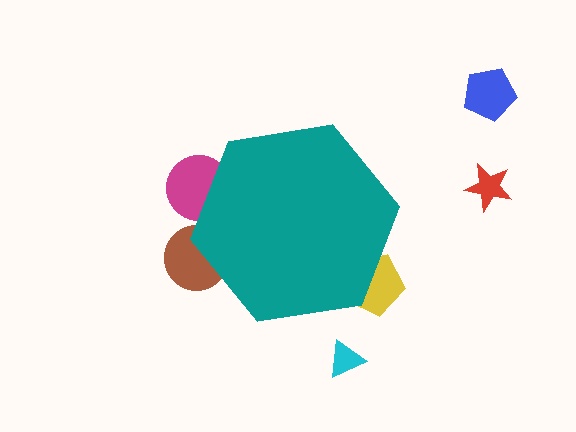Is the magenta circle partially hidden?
Yes, the magenta circle is partially hidden behind the teal hexagon.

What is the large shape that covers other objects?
A teal hexagon.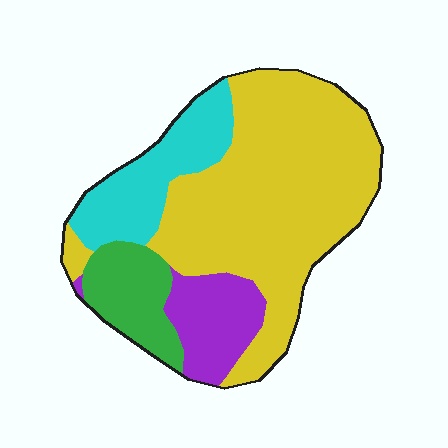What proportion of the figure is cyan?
Cyan takes up about one sixth (1/6) of the figure.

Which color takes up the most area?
Yellow, at roughly 60%.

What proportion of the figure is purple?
Purple covers 13% of the figure.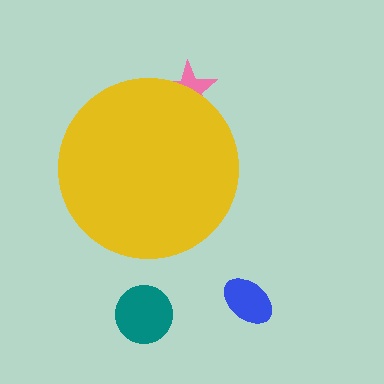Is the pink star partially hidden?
Yes, the pink star is partially hidden behind the yellow circle.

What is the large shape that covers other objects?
A yellow circle.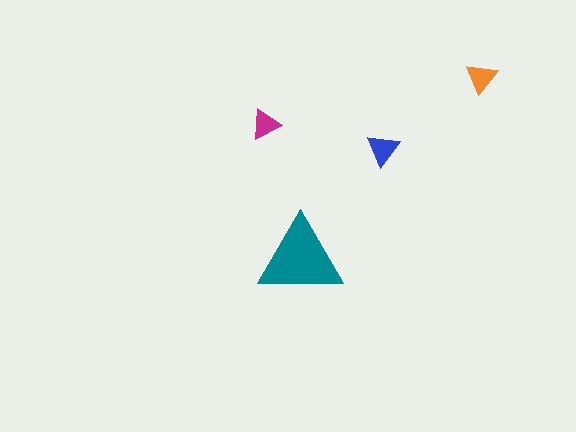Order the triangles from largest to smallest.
the teal one, the blue one, the orange one, the magenta one.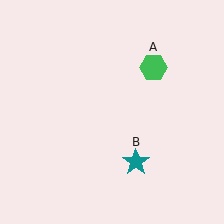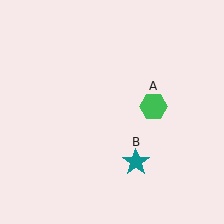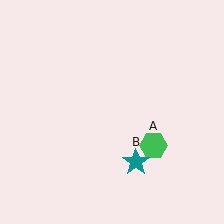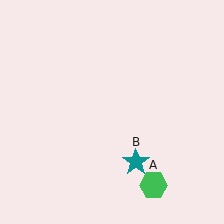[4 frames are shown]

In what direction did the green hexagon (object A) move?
The green hexagon (object A) moved down.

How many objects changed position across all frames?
1 object changed position: green hexagon (object A).